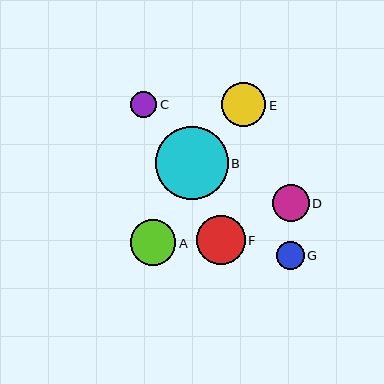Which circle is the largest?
Circle B is the largest with a size of approximately 73 pixels.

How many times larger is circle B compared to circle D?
Circle B is approximately 2.0 times the size of circle D.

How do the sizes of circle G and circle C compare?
Circle G and circle C are approximately the same size.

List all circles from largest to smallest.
From largest to smallest: B, F, A, E, D, G, C.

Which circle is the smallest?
Circle C is the smallest with a size of approximately 26 pixels.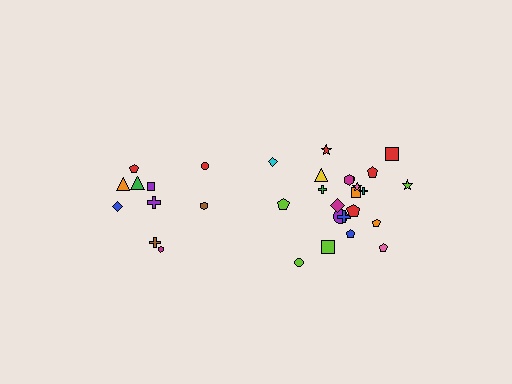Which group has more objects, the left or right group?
The right group.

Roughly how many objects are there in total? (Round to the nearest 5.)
Roughly 30 objects in total.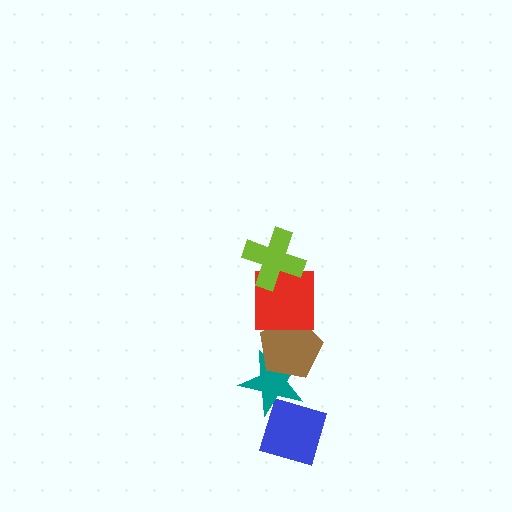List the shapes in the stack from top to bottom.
From top to bottom: the lime cross, the red square, the brown pentagon, the teal star, the blue diamond.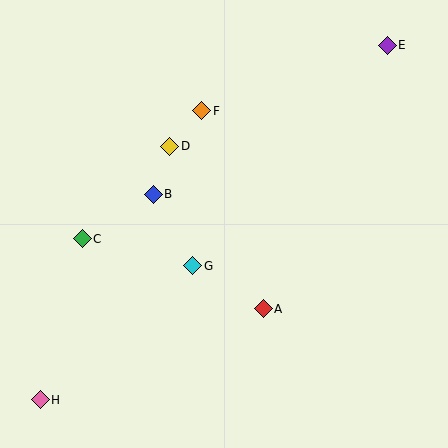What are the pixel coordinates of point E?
Point E is at (387, 45).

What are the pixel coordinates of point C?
Point C is at (82, 239).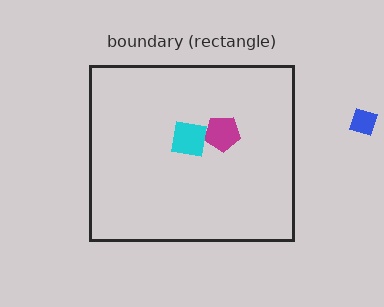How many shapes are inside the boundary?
2 inside, 1 outside.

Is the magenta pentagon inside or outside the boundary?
Inside.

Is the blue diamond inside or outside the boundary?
Outside.